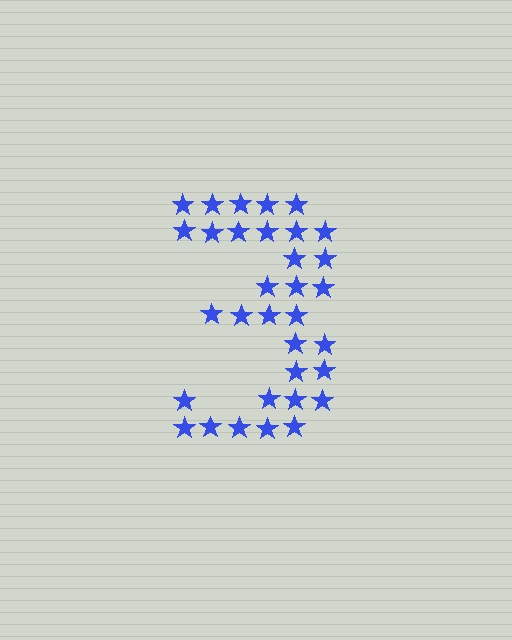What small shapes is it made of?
It is made of small stars.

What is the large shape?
The large shape is the digit 3.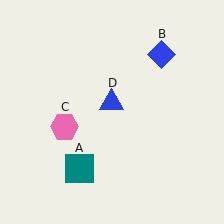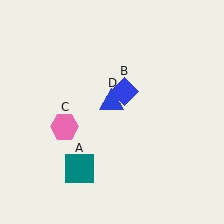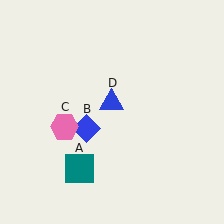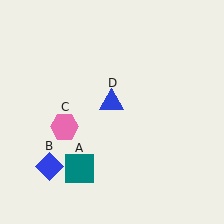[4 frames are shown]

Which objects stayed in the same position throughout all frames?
Teal square (object A) and pink hexagon (object C) and blue triangle (object D) remained stationary.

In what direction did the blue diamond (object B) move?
The blue diamond (object B) moved down and to the left.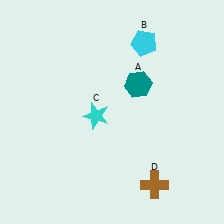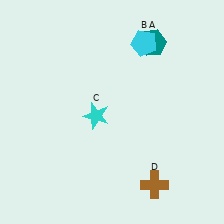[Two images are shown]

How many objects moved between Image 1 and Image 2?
1 object moved between the two images.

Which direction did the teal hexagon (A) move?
The teal hexagon (A) moved up.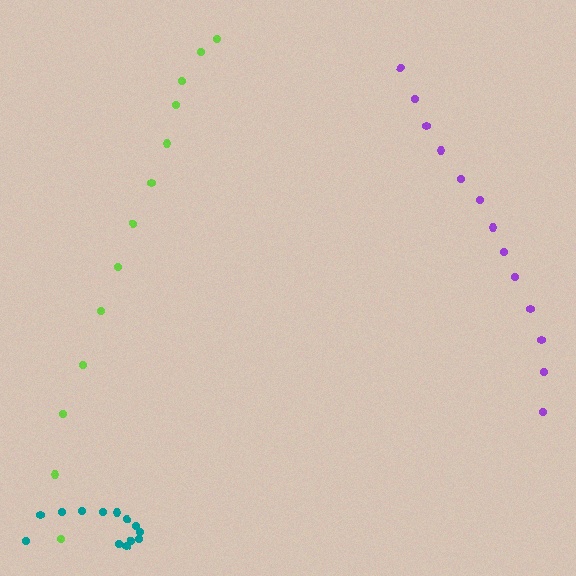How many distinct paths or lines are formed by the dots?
There are 3 distinct paths.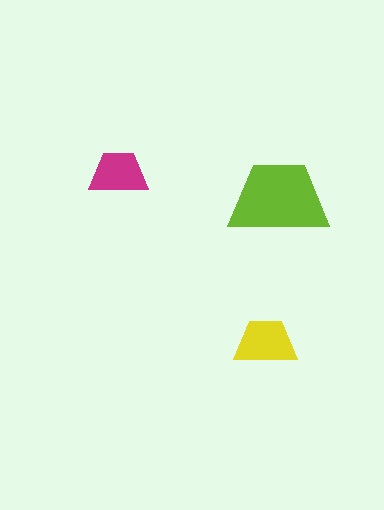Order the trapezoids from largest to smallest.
the lime one, the yellow one, the magenta one.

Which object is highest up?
The magenta trapezoid is topmost.